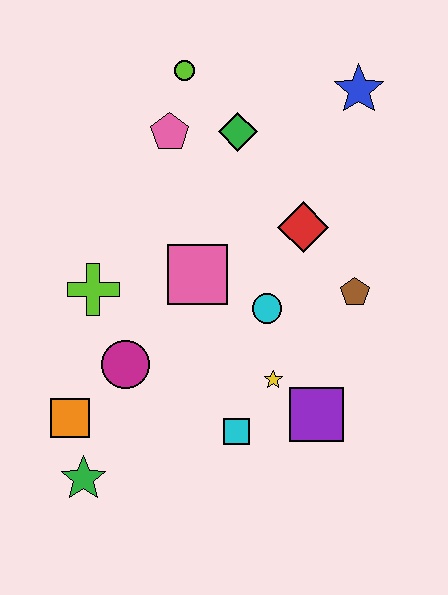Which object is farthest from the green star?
The blue star is farthest from the green star.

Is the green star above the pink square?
No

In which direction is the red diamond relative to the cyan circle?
The red diamond is above the cyan circle.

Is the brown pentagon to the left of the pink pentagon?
No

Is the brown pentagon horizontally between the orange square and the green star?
No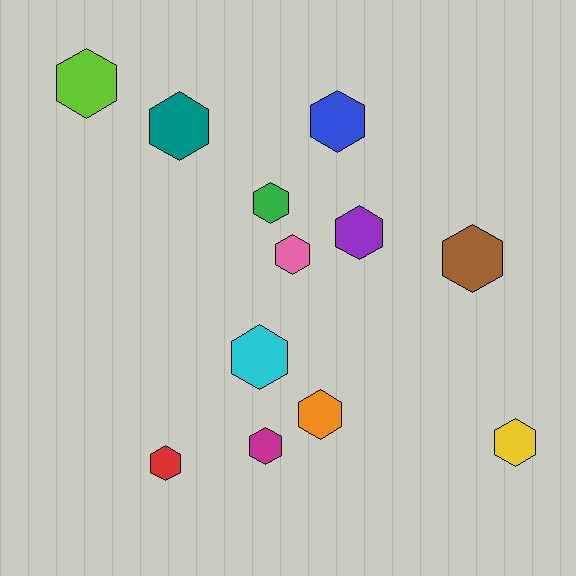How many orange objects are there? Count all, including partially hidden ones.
There is 1 orange object.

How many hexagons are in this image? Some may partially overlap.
There are 12 hexagons.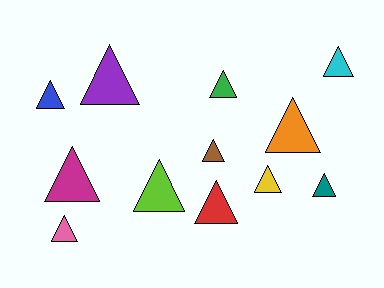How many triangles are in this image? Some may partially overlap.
There are 12 triangles.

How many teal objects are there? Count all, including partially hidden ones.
There is 1 teal object.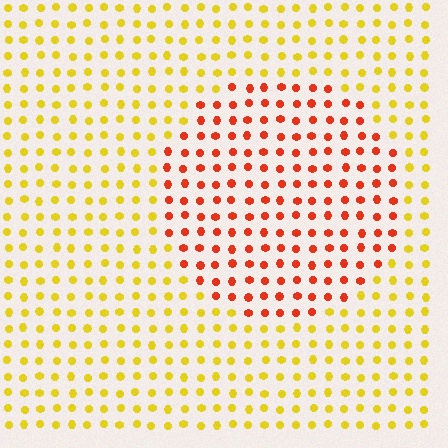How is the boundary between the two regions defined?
The boundary is defined purely by a slight shift in hue (about 48 degrees). Spacing, size, and orientation are identical on both sides.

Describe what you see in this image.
The image is filled with small yellow elements in a uniform arrangement. A circle-shaped region is visible where the elements are tinted to a slightly different hue, forming a subtle color boundary.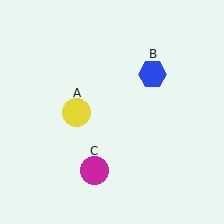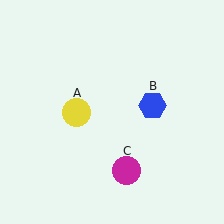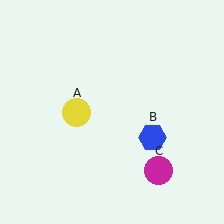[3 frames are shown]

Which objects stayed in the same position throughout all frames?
Yellow circle (object A) remained stationary.